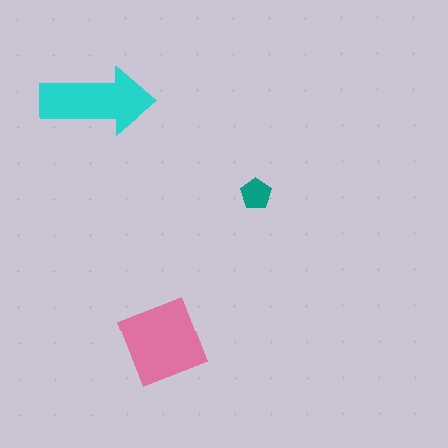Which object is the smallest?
The teal pentagon.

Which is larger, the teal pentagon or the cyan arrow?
The cyan arrow.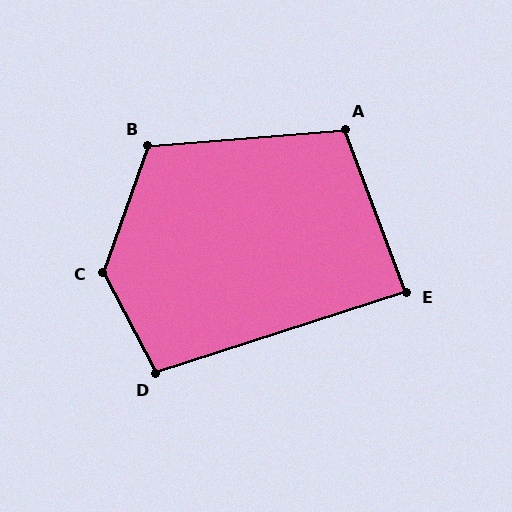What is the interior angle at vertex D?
Approximately 100 degrees (obtuse).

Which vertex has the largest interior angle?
C, at approximately 132 degrees.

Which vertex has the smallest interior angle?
E, at approximately 87 degrees.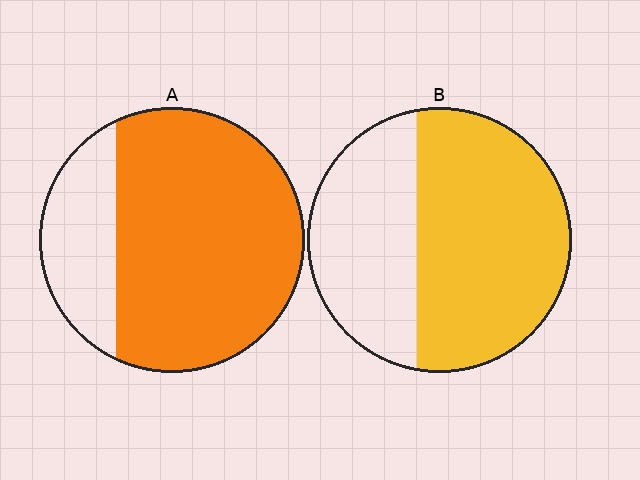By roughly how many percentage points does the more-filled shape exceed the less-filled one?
By roughly 15 percentage points (A over B).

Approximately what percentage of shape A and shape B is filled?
A is approximately 75% and B is approximately 60%.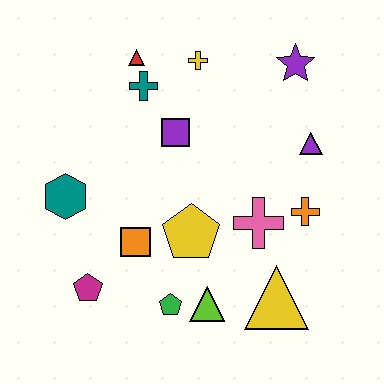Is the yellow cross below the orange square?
No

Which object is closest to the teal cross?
The red triangle is closest to the teal cross.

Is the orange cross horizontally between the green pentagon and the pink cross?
No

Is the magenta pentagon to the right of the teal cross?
No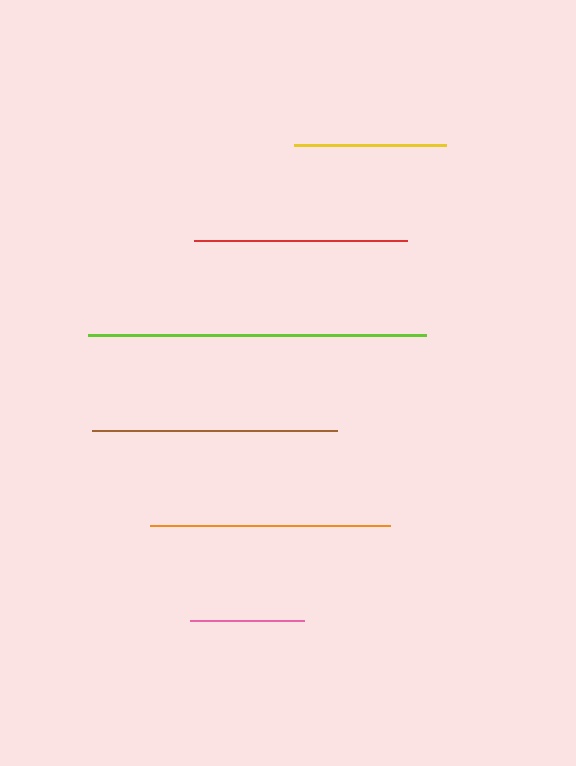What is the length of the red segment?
The red segment is approximately 213 pixels long.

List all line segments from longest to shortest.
From longest to shortest: lime, brown, orange, red, yellow, pink.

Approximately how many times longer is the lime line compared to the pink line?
The lime line is approximately 3.0 times the length of the pink line.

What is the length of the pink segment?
The pink segment is approximately 114 pixels long.